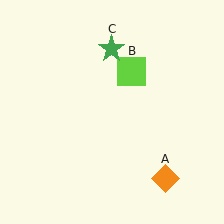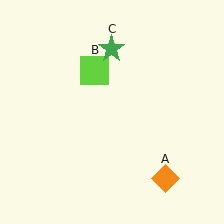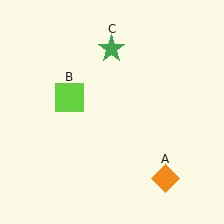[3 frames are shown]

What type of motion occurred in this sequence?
The lime square (object B) rotated counterclockwise around the center of the scene.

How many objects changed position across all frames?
1 object changed position: lime square (object B).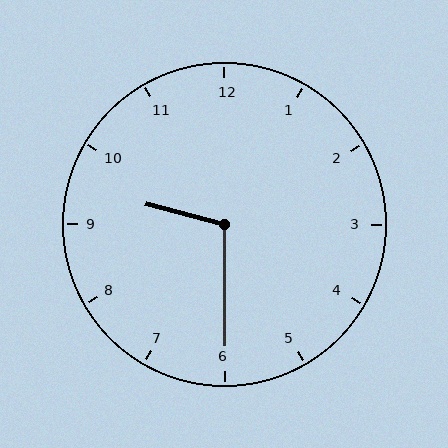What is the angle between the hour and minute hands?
Approximately 105 degrees.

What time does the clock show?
9:30.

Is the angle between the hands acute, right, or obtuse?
It is obtuse.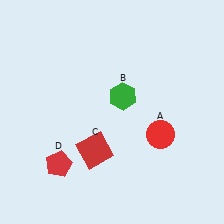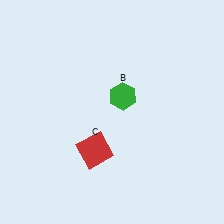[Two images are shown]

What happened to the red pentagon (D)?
The red pentagon (D) was removed in Image 2. It was in the bottom-left area of Image 1.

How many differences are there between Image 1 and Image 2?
There are 2 differences between the two images.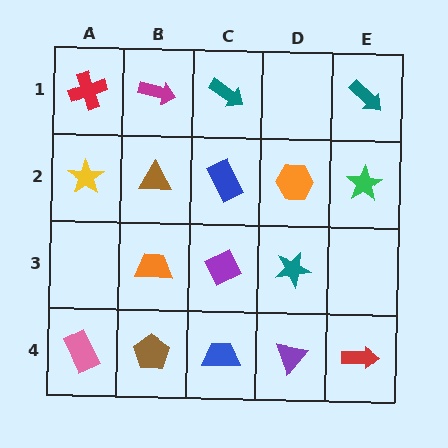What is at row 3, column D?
A teal star.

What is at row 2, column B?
A brown triangle.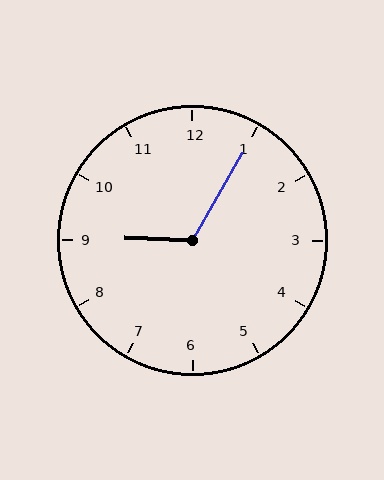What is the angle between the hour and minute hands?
Approximately 118 degrees.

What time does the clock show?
9:05.